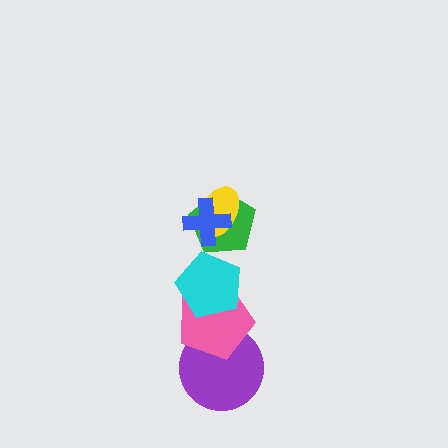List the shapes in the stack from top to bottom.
From top to bottom: the blue cross, the yellow ellipse, the green pentagon, the cyan pentagon, the pink pentagon, the purple circle.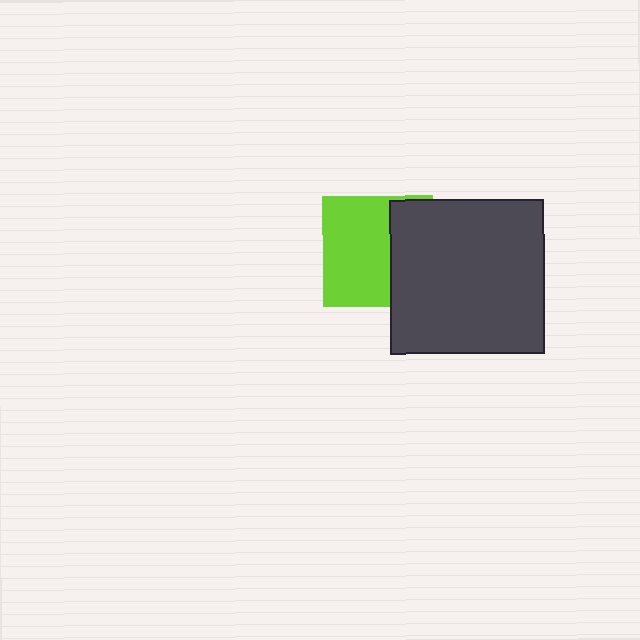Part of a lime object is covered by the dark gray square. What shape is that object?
It is a square.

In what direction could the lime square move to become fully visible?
The lime square could move left. That would shift it out from behind the dark gray square entirely.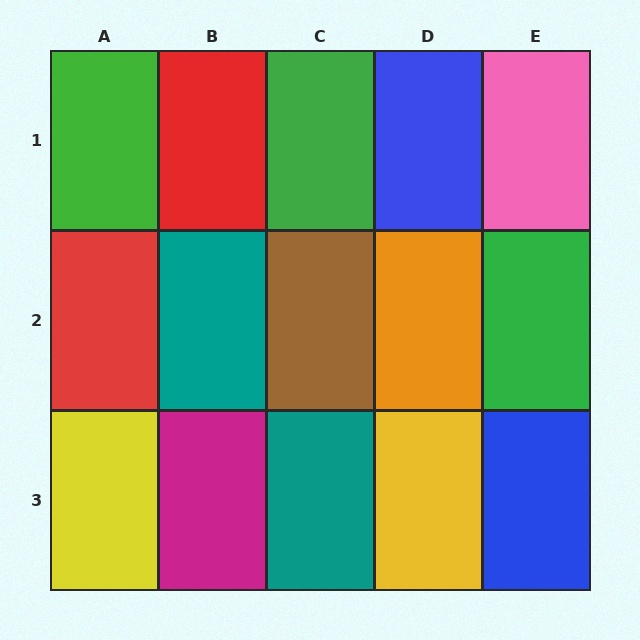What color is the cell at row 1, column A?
Green.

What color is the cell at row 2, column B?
Teal.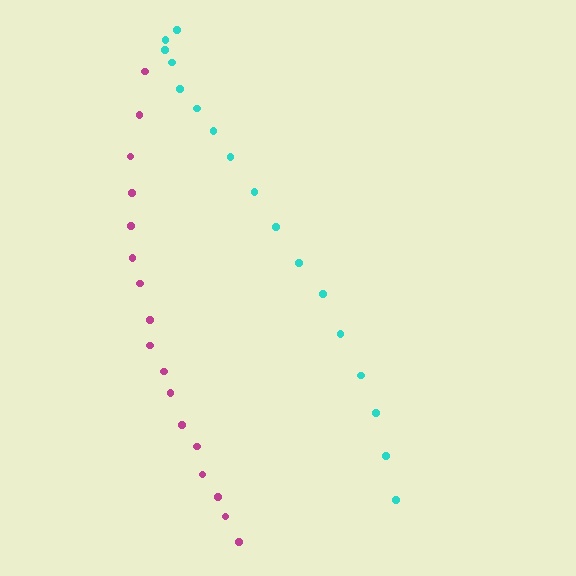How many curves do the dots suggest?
There are 2 distinct paths.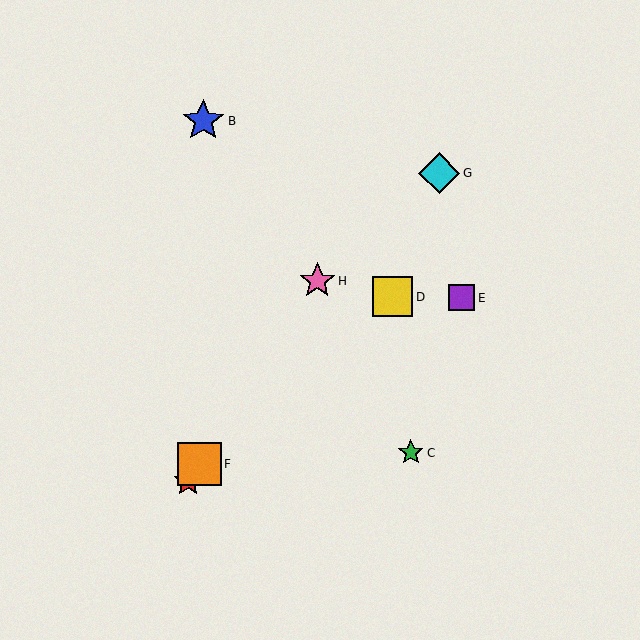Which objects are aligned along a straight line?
Objects A, F, H are aligned along a straight line.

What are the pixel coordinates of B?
Object B is at (203, 121).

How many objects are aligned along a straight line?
3 objects (A, F, H) are aligned along a straight line.